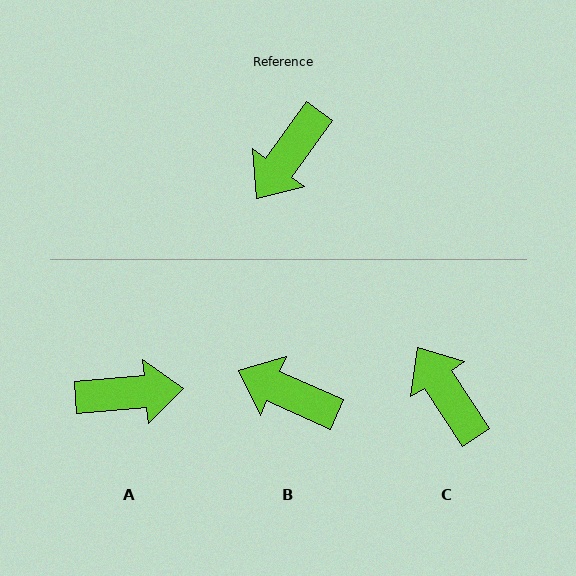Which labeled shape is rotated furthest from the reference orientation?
A, about 131 degrees away.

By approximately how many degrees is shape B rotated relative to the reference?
Approximately 78 degrees clockwise.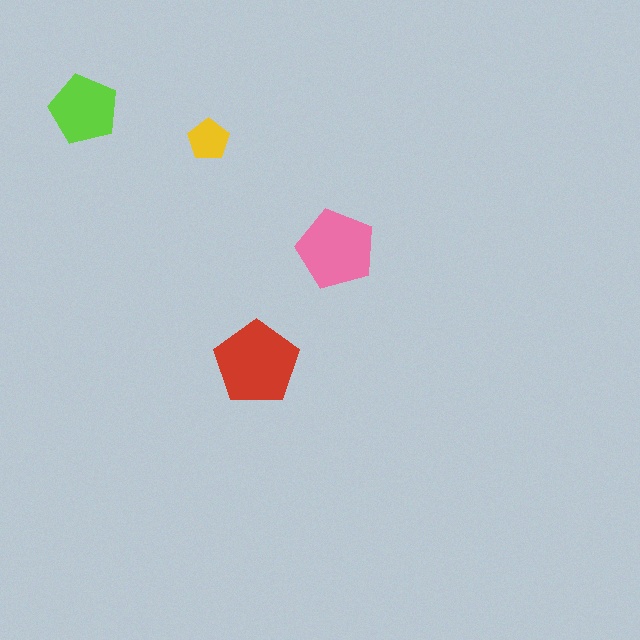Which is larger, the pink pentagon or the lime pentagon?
The pink one.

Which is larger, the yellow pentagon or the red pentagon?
The red one.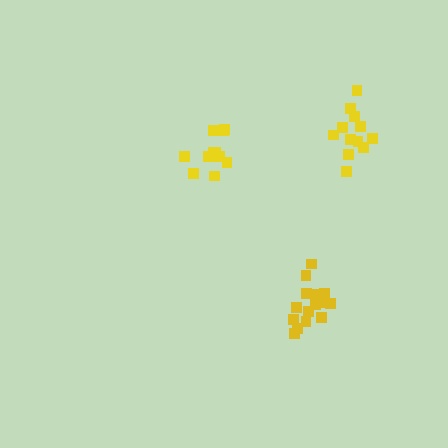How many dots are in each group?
Group 1: 12 dots, Group 2: 17 dots, Group 3: 12 dots (41 total).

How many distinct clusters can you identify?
There are 3 distinct clusters.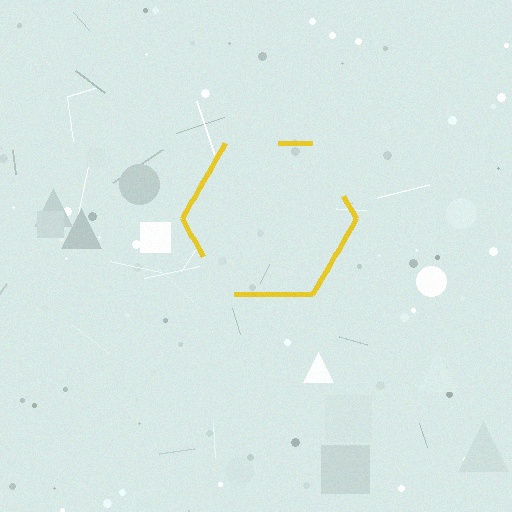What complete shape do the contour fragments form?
The contour fragments form a hexagon.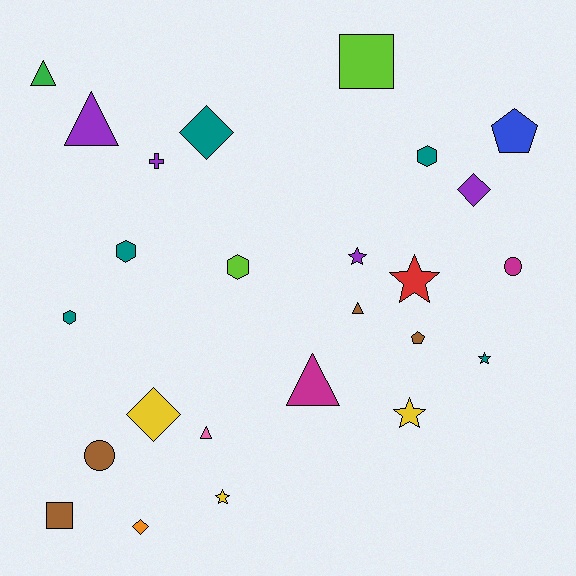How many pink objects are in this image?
There is 1 pink object.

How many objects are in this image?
There are 25 objects.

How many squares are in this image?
There are 2 squares.